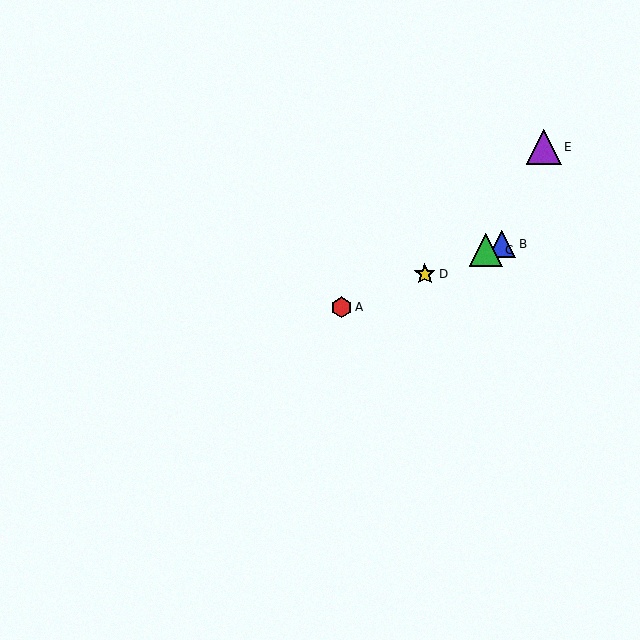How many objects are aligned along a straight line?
4 objects (A, B, C, D) are aligned along a straight line.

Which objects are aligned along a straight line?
Objects A, B, C, D are aligned along a straight line.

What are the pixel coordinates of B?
Object B is at (502, 244).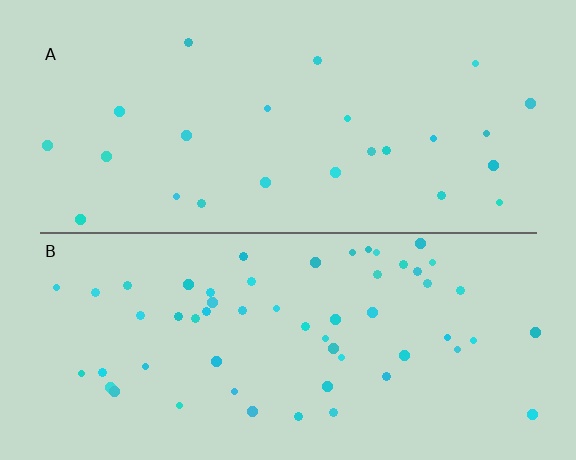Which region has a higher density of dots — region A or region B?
B (the bottom).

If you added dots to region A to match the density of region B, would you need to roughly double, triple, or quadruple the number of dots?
Approximately double.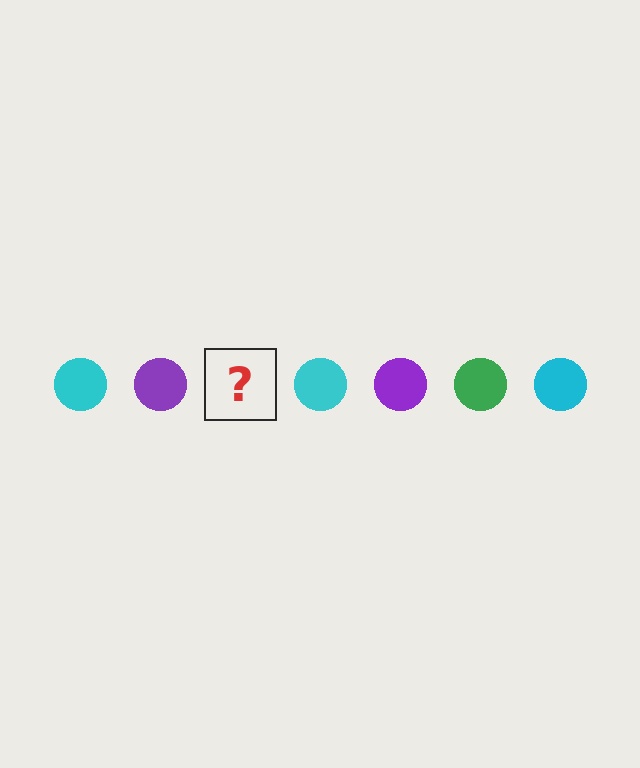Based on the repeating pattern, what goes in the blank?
The blank should be a green circle.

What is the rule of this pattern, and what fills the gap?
The rule is that the pattern cycles through cyan, purple, green circles. The gap should be filled with a green circle.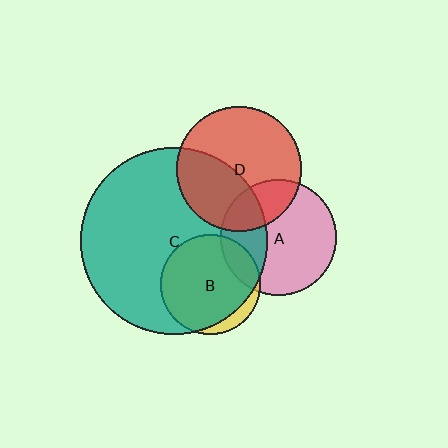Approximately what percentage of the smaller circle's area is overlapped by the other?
Approximately 15%.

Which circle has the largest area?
Circle C (teal).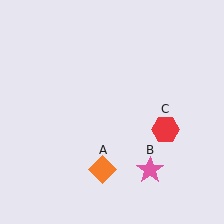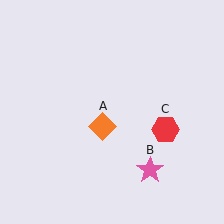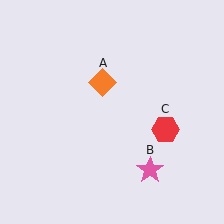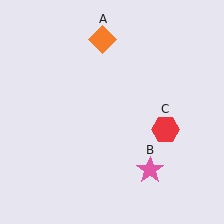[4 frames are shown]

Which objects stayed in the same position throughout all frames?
Pink star (object B) and red hexagon (object C) remained stationary.